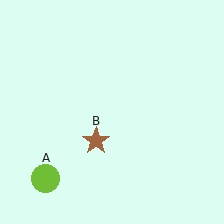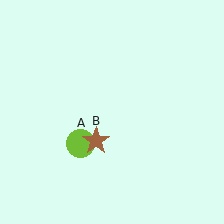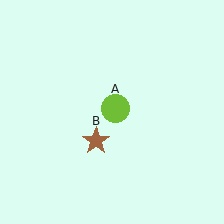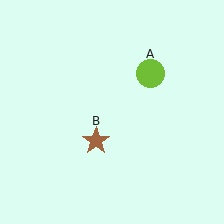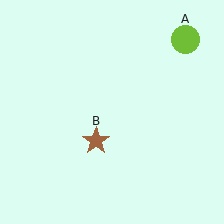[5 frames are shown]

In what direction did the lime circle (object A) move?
The lime circle (object A) moved up and to the right.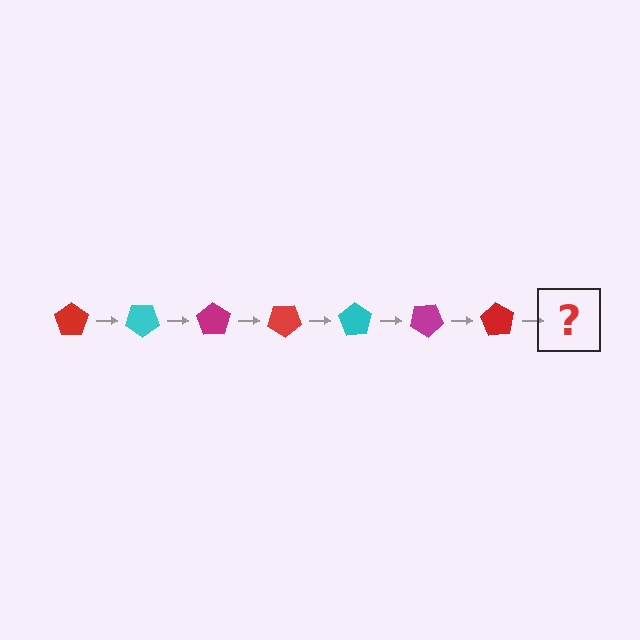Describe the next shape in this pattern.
It should be a cyan pentagon, rotated 245 degrees from the start.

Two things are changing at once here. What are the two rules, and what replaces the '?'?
The two rules are that it rotates 35 degrees each step and the color cycles through red, cyan, and magenta. The '?' should be a cyan pentagon, rotated 245 degrees from the start.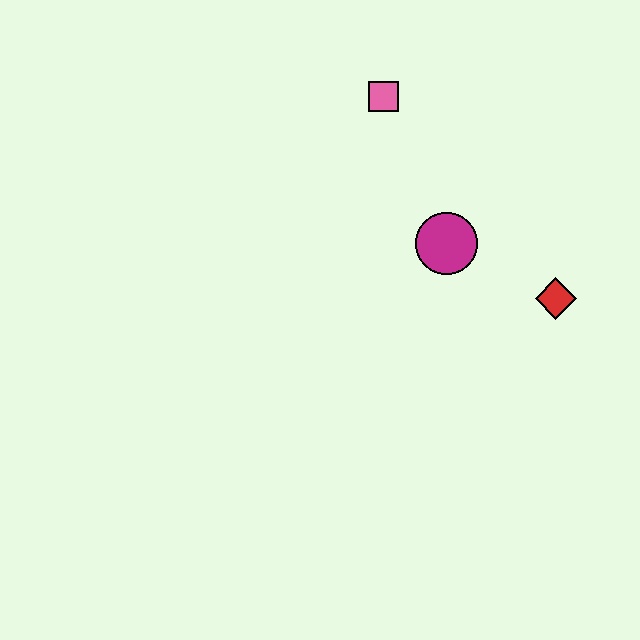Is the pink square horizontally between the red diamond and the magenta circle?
No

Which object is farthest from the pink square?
The red diamond is farthest from the pink square.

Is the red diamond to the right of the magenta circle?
Yes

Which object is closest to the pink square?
The magenta circle is closest to the pink square.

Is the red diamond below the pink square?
Yes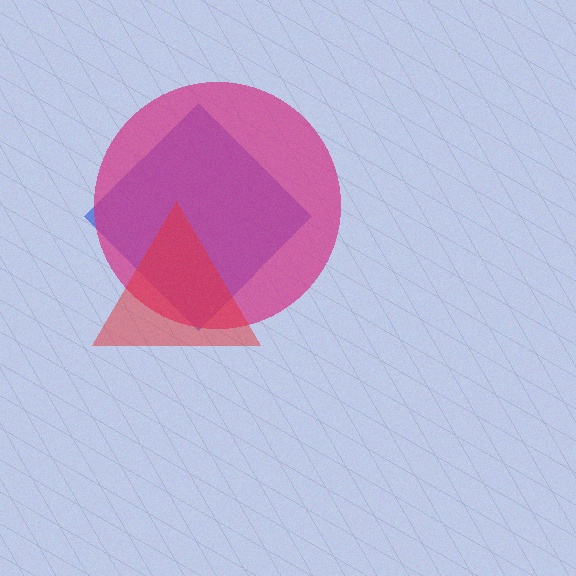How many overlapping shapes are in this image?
There are 3 overlapping shapes in the image.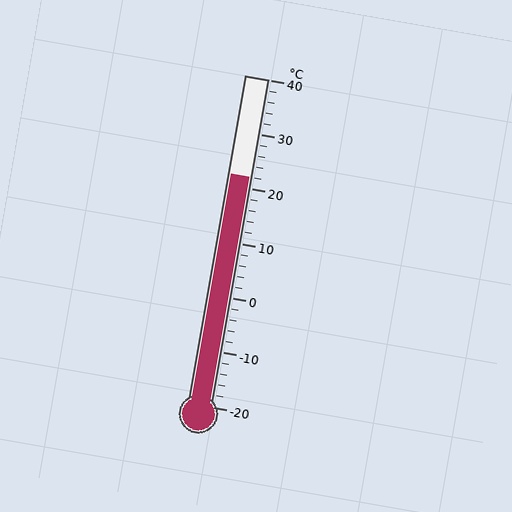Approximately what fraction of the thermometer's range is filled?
The thermometer is filled to approximately 70% of its range.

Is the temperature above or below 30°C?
The temperature is below 30°C.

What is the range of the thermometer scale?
The thermometer scale ranges from -20°C to 40°C.